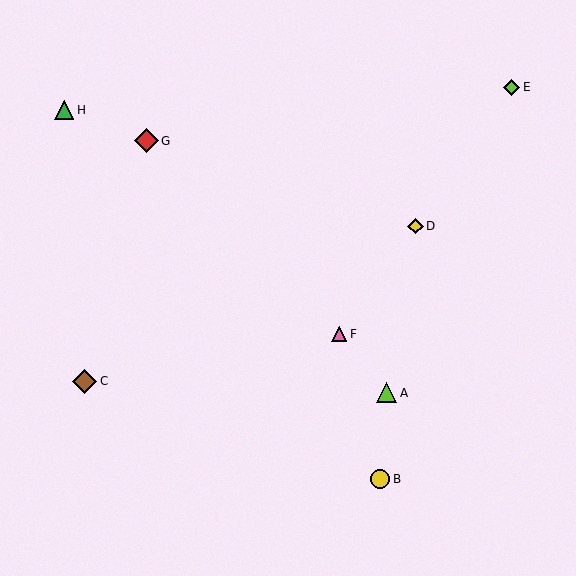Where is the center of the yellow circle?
The center of the yellow circle is at (380, 479).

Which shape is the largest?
The brown diamond (labeled C) is the largest.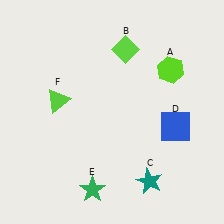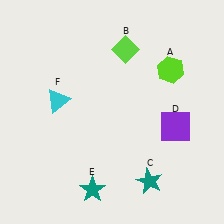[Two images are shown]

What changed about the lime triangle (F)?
In Image 1, F is lime. In Image 2, it changed to cyan.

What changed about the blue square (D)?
In Image 1, D is blue. In Image 2, it changed to purple.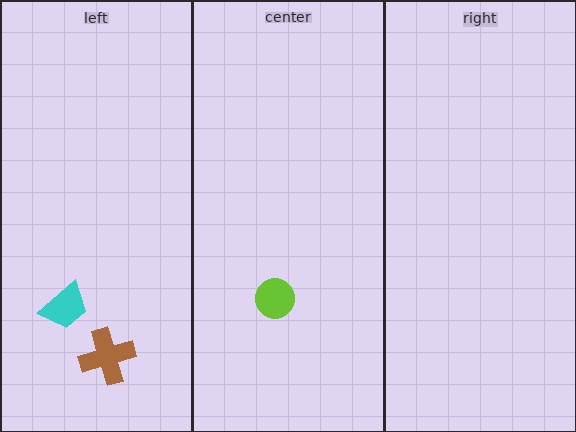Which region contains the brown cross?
The left region.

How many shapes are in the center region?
1.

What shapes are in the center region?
The lime circle.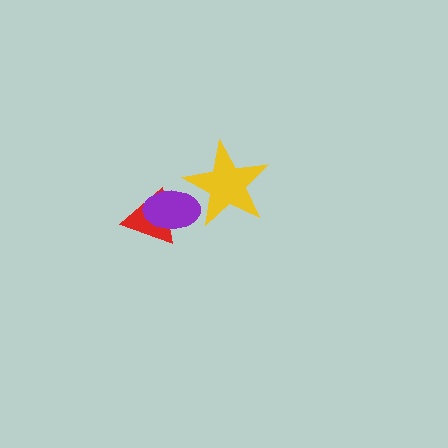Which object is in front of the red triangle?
The purple ellipse is in front of the red triangle.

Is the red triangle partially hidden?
Yes, it is partially covered by another shape.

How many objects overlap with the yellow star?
1 object overlaps with the yellow star.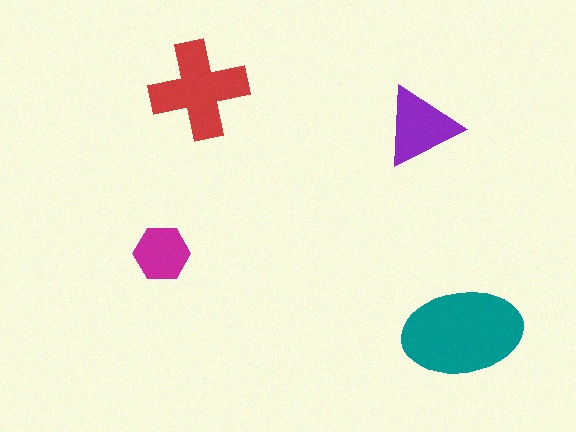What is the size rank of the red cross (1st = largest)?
2nd.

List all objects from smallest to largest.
The magenta hexagon, the purple triangle, the red cross, the teal ellipse.